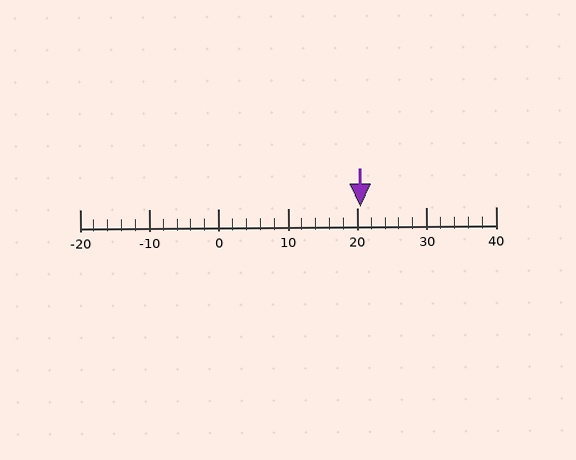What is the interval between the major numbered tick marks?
The major tick marks are spaced 10 units apart.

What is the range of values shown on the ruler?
The ruler shows values from -20 to 40.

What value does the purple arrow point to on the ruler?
The purple arrow points to approximately 20.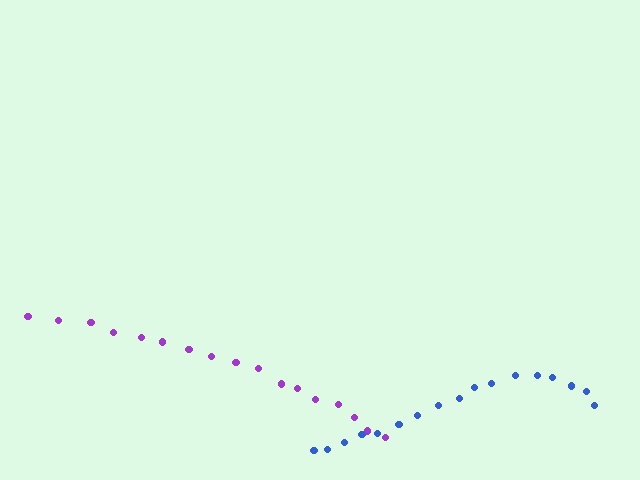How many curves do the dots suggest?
There are 2 distinct paths.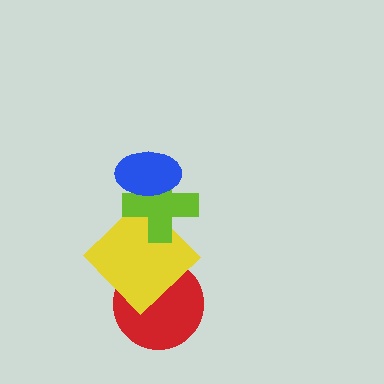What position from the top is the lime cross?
The lime cross is 2nd from the top.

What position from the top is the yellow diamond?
The yellow diamond is 3rd from the top.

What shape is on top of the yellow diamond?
The lime cross is on top of the yellow diamond.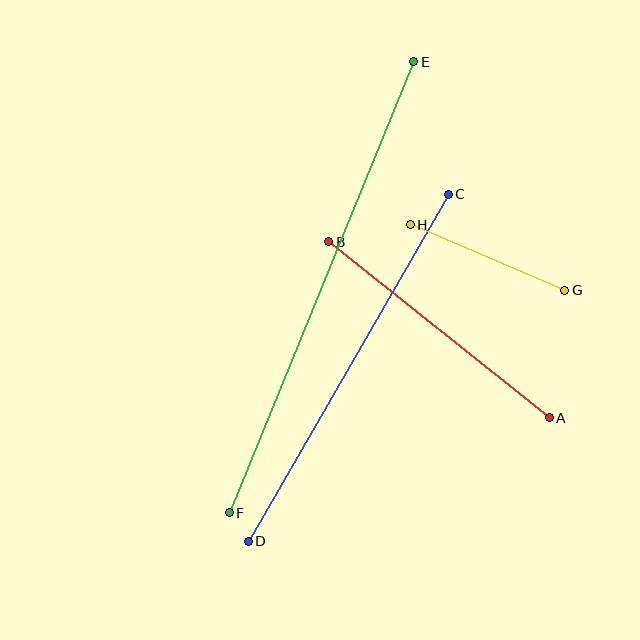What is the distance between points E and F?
The distance is approximately 487 pixels.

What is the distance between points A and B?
The distance is approximately 282 pixels.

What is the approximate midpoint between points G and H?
The midpoint is at approximately (488, 257) pixels.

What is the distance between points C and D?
The distance is approximately 400 pixels.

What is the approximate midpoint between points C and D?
The midpoint is at approximately (348, 368) pixels.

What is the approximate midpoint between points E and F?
The midpoint is at approximately (321, 287) pixels.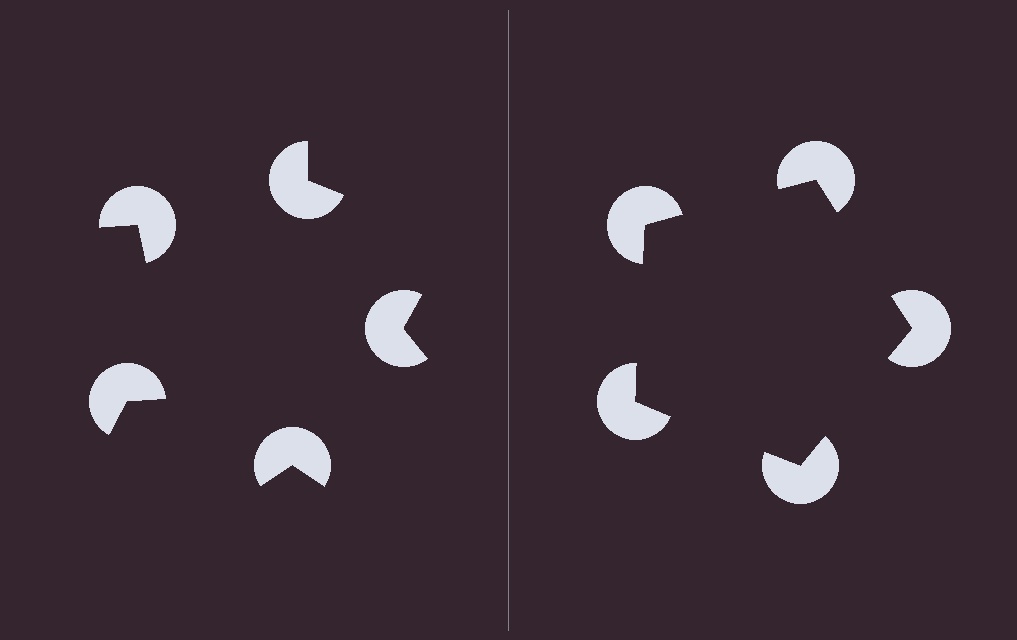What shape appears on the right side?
An illusory pentagon.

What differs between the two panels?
The pac-man discs are positioned identically on both sides; only the wedge orientations differ. On the right they align to a pentagon; on the left they are misaligned.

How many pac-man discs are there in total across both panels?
10 — 5 on each side.